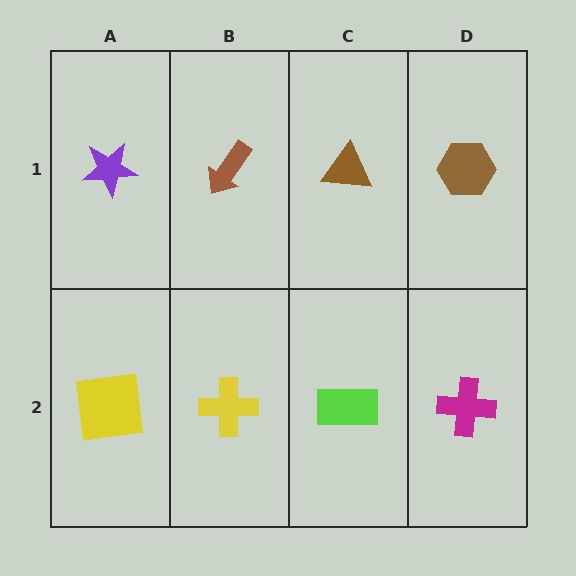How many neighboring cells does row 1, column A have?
2.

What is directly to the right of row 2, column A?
A yellow cross.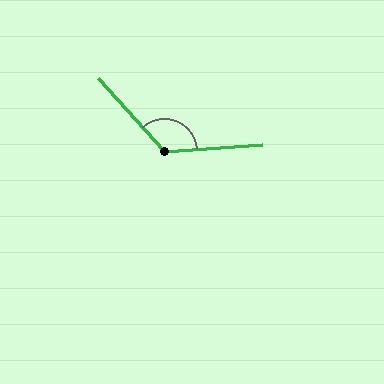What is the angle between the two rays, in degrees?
Approximately 127 degrees.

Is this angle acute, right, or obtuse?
It is obtuse.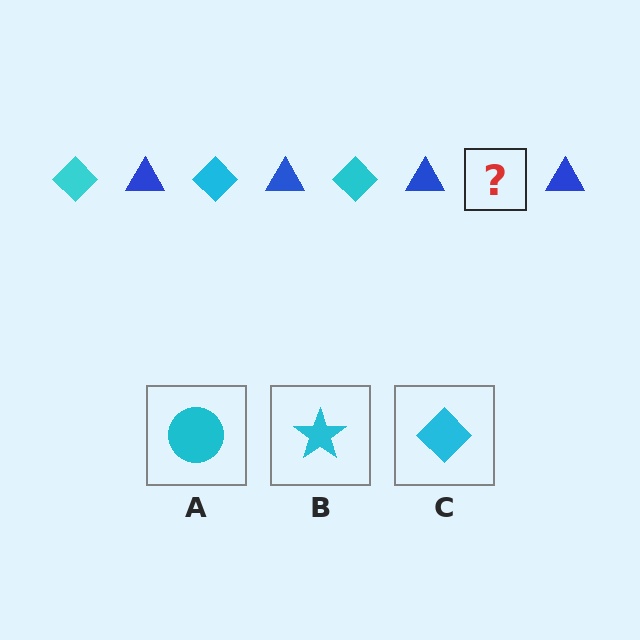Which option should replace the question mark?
Option C.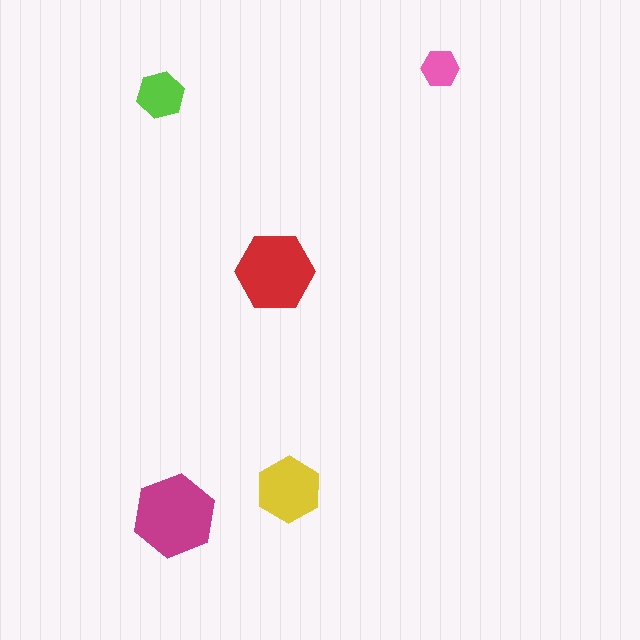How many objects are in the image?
There are 5 objects in the image.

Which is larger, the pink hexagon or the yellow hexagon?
The yellow one.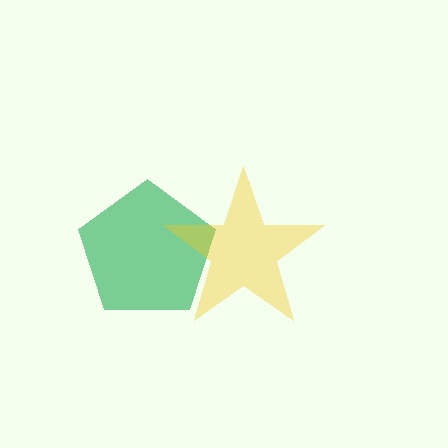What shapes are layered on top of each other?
The layered shapes are: a green pentagon, a yellow star.